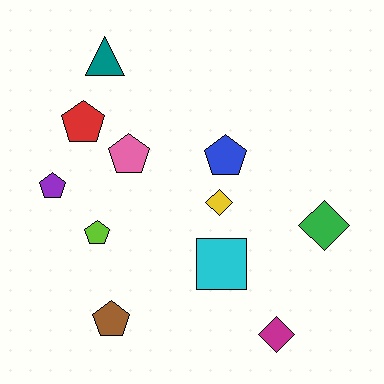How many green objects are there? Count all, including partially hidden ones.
There is 1 green object.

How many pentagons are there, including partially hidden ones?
There are 6 pentagons.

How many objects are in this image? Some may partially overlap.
There are 11 objects.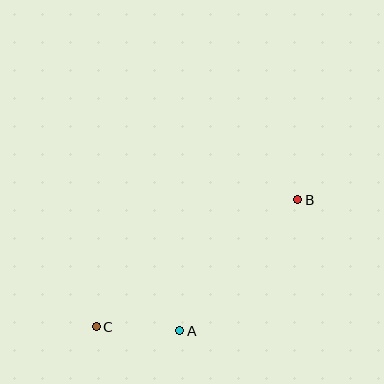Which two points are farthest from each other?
Points B and C are farthest from each other.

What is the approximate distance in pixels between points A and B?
The distance between A and B is approximately 176 pixels.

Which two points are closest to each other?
Points A and C are closest to each other.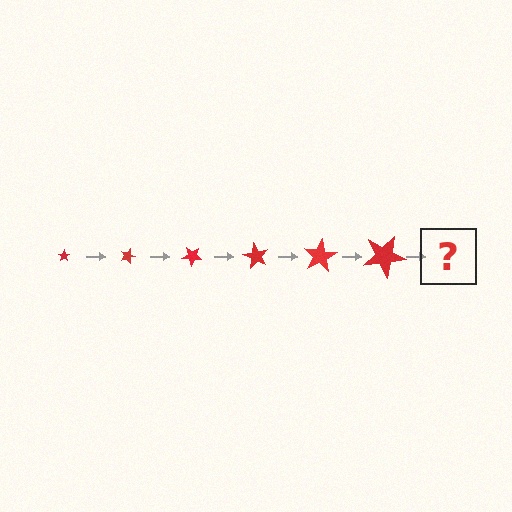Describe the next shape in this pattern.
It should be a star, larger than the previous one and rotated 120 degrees from the start.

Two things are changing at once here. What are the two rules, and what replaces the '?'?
The two rules are that the star grows larger each step and it rotates 20 degrees each step. The '?' should be a star, larger than the previous one and rotated 120 degrees from the start.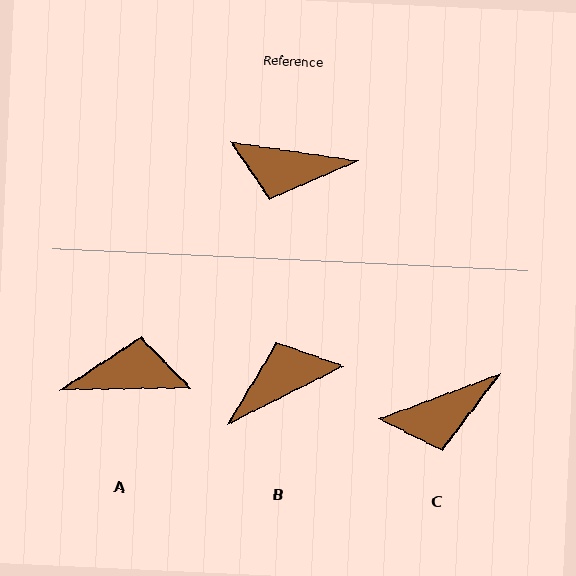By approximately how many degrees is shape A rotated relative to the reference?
Approximately 170 degrees clockwise.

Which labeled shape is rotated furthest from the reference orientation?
A, about 170 degrees away.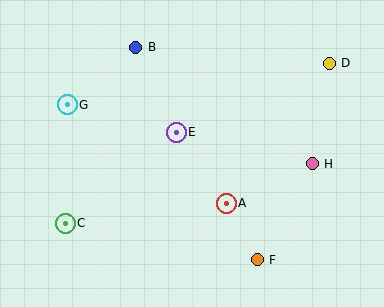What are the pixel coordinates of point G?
Point G is at (67, 105).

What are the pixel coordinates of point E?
Point E is at (176, 132).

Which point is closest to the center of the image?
Point E at (176, 132) is closest to the center.